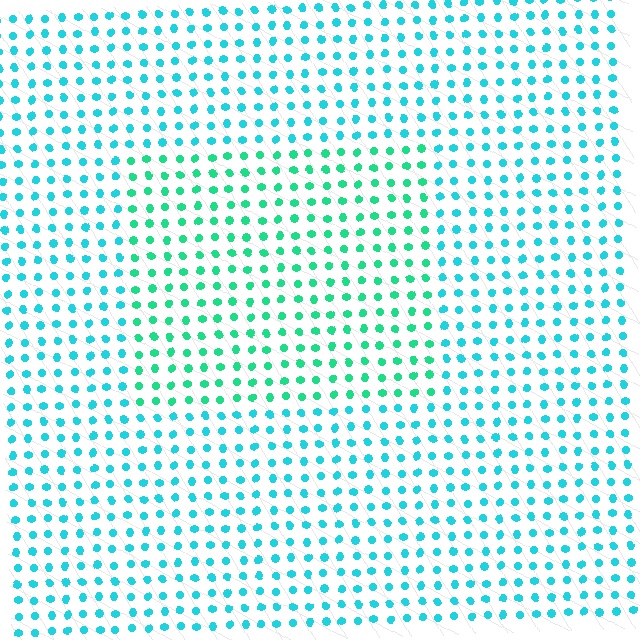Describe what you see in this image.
The image is filled with small cyan elements in a uniform arrangement. A rectangle-shaped region is visible where the elements are tinted to a slightly different hue, forming a subtle color boundary.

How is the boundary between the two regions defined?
The boundary is defined purely by a slight shift in hue (about 30 degrees). Spacing, size, and orientation are identical on both sides.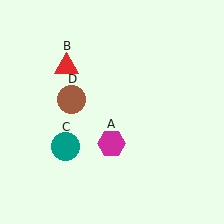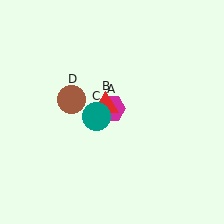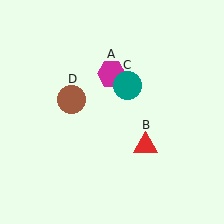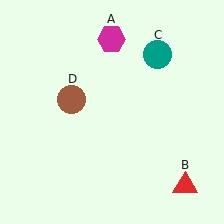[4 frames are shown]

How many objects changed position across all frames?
3 objects changed position: magenta hexagon (object A), red triangle (object B), teal circle (object C).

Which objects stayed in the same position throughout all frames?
Brown circle (object D) remained stationary.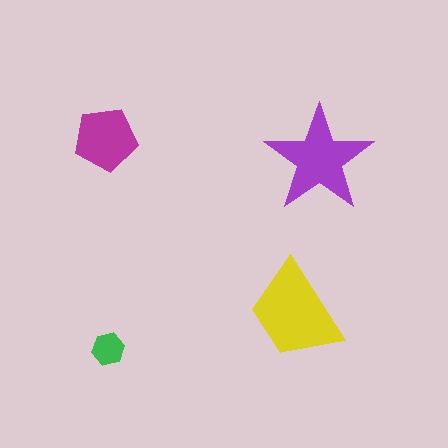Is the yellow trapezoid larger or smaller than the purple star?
Larger.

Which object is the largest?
The yellow trapezoid.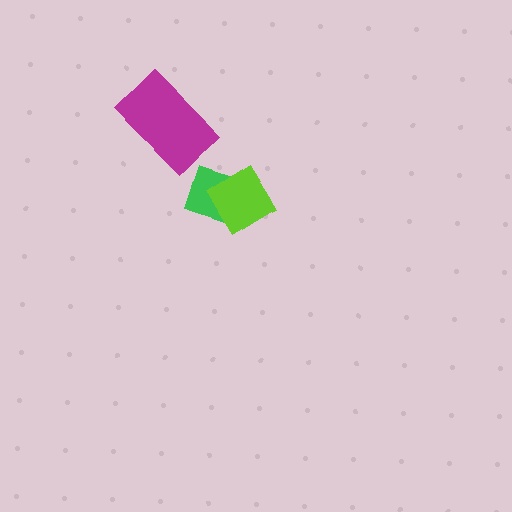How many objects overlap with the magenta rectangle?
0 objects overlap with the magenta rectangle.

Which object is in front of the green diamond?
The lime diamond is in front of the green diamond.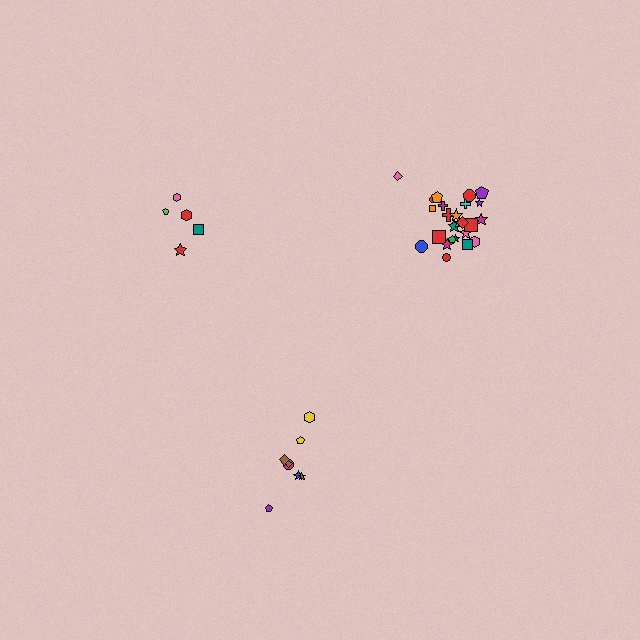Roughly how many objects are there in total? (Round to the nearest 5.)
Roughly 40 objects in total.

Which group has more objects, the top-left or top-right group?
The top-right group.